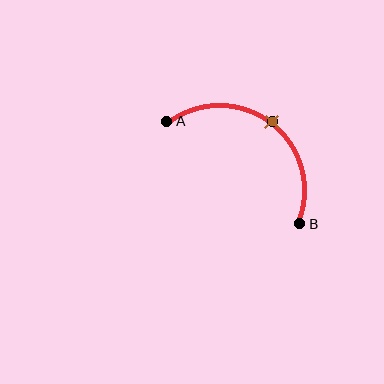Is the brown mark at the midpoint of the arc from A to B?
Yes. The brown mark lies on the arc at equal arc-length from both A and B — it is the arc midpoint.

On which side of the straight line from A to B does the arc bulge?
The arc bulges above and to the right of the straight line connecting A and B.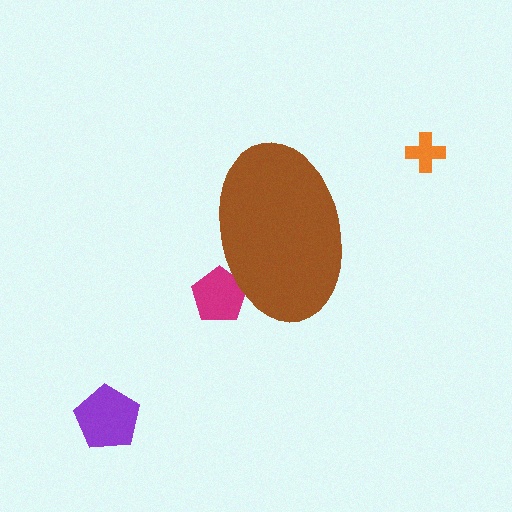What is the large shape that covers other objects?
A brown ellipse.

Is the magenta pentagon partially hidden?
Yes, the magenta pentagon is partially hidden behind the brown ellipse.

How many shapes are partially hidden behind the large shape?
1 shape is partially hidden.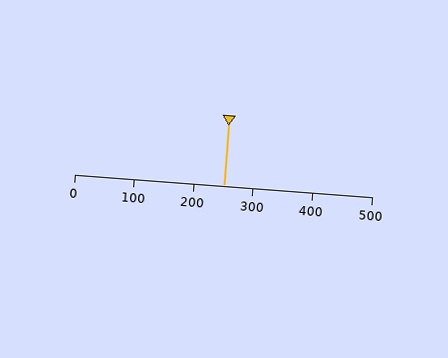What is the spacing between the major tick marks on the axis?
The major ticks are spaced 100 apart.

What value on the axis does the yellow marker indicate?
The marker indicates approximately 250.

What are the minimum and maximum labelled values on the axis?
The axis runs from 0 to 500.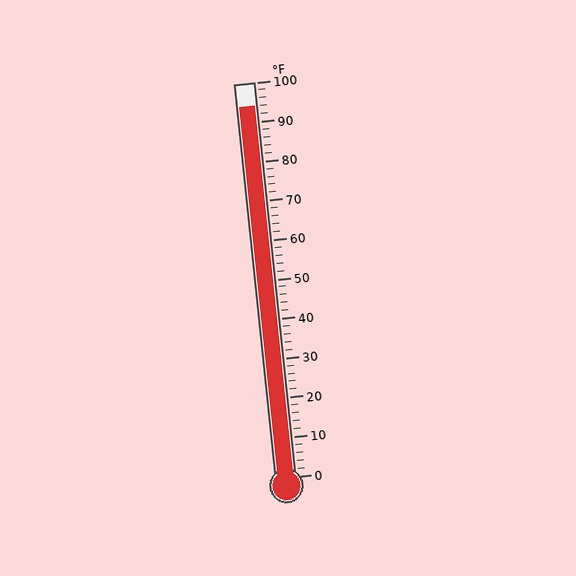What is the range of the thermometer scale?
The thermometer scale ranges from 0°F to 100°F.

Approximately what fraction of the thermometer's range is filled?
The thermometer is filled to approximately 95% of its range.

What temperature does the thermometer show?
The thermometer shows approximately 94°F.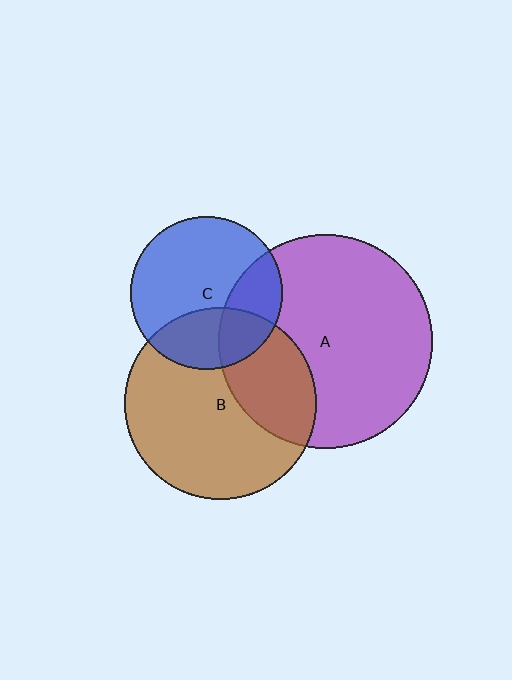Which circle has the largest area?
Circle A (purple).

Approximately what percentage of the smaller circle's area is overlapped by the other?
Approximately 25%.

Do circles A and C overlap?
Yes.